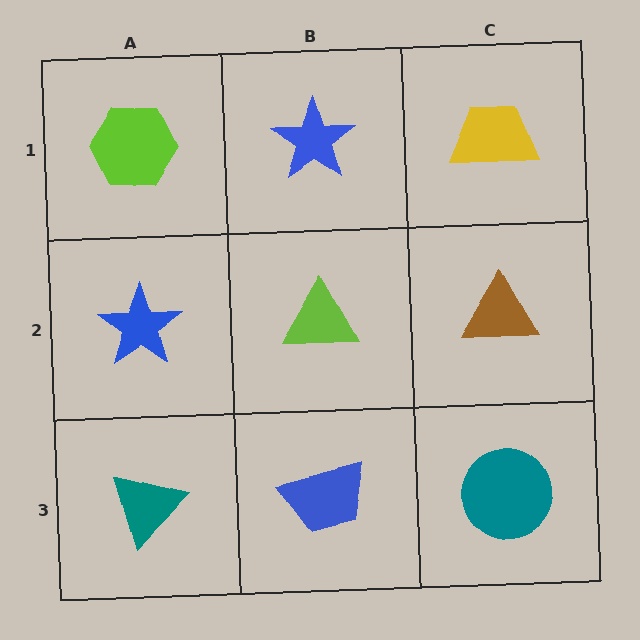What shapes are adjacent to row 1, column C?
A brown triangle (row 2, column C), a blue star (row 1, column B).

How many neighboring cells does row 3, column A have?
2.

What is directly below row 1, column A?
A blue star.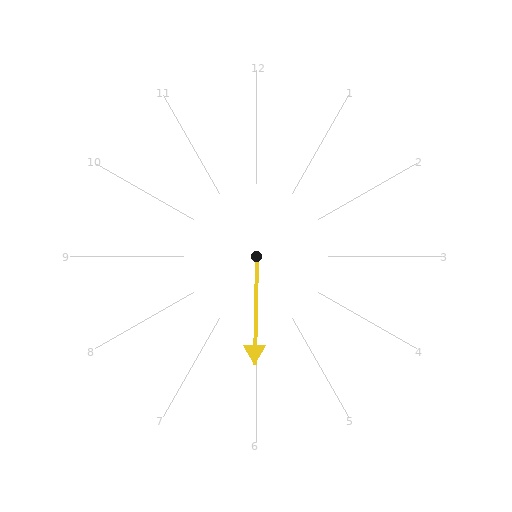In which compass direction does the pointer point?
South.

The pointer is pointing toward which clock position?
Roughly 6 o'clock.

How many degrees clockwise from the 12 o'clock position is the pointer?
Approximately 181 degrees.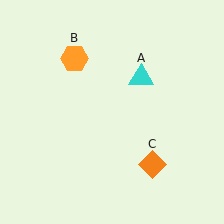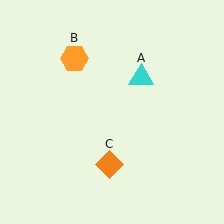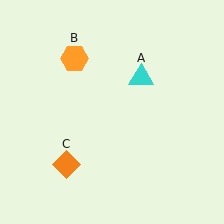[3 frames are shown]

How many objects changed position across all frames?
1 object changed position: orange diamond (object C).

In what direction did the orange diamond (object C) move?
The orange diamond (object C) moved left.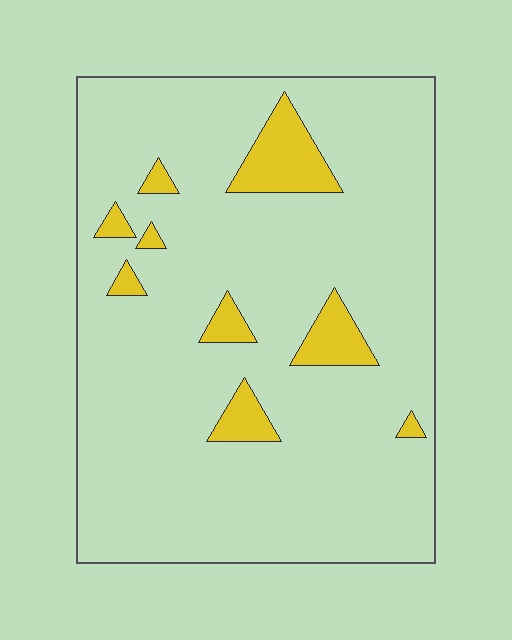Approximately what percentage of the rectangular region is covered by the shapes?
Approximately 10%.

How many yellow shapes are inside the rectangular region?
9.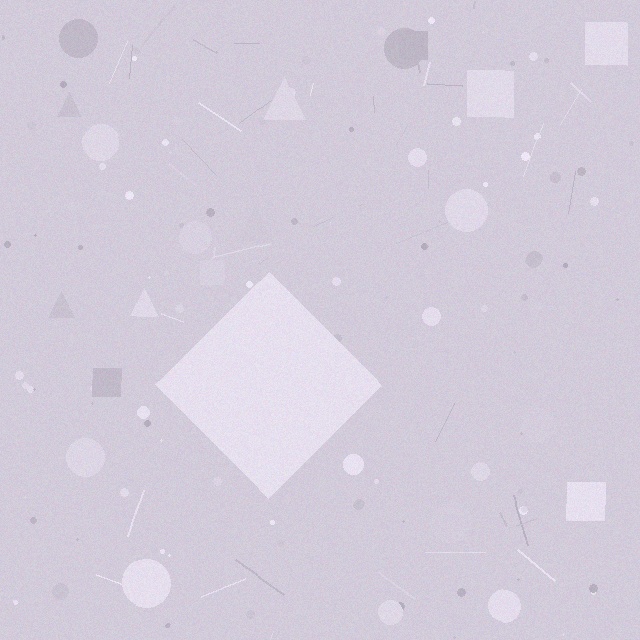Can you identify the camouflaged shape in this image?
The camouflaged shape is a diamond.